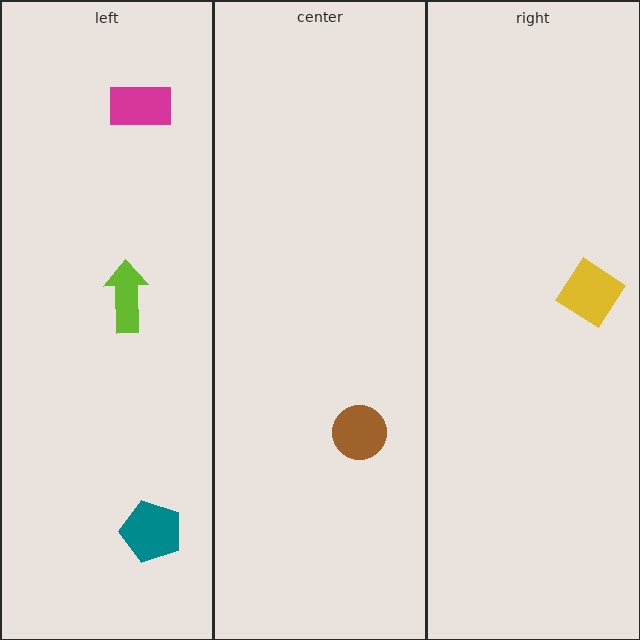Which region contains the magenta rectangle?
The left region.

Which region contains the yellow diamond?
The right region.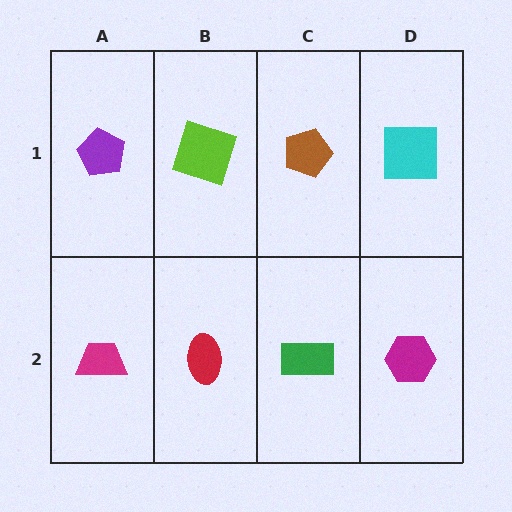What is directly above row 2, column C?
A brown pentagon.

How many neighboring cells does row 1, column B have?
3.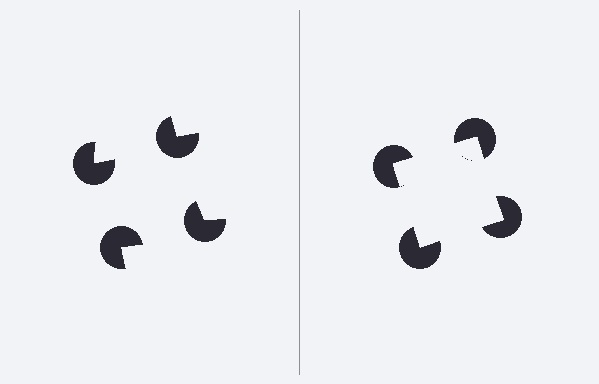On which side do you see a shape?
An illusory square appears on the right side. On the left side the wedge cuts are rotated, so no coherent shape forms.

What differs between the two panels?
The pac-man discs are positioned identically on both sides; only the wedge orientations differ. On the right they align to a square; on the left they are misaligned.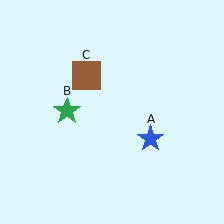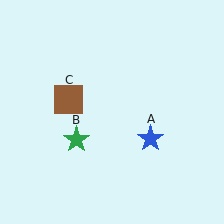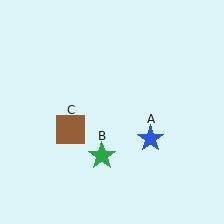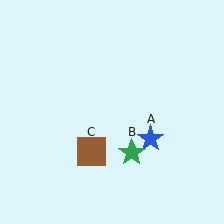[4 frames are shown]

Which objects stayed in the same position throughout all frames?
Blue star (object A) remained stationary.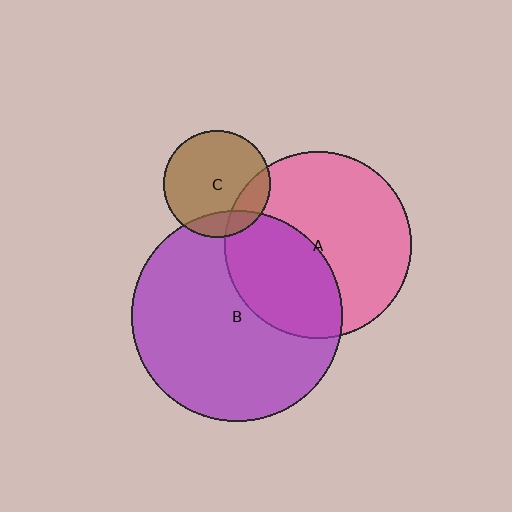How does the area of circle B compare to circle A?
Approximately 1.3 times.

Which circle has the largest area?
Circle B (purple).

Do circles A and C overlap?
Yes.